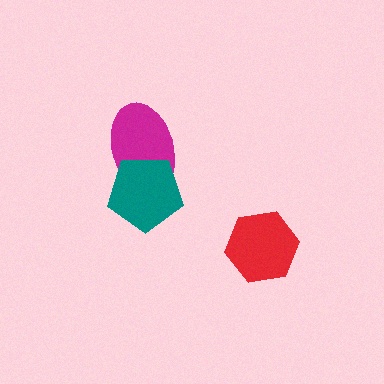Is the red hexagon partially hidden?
No, no other shape covers it.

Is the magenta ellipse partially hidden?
Yes, it is partially covered by another shape.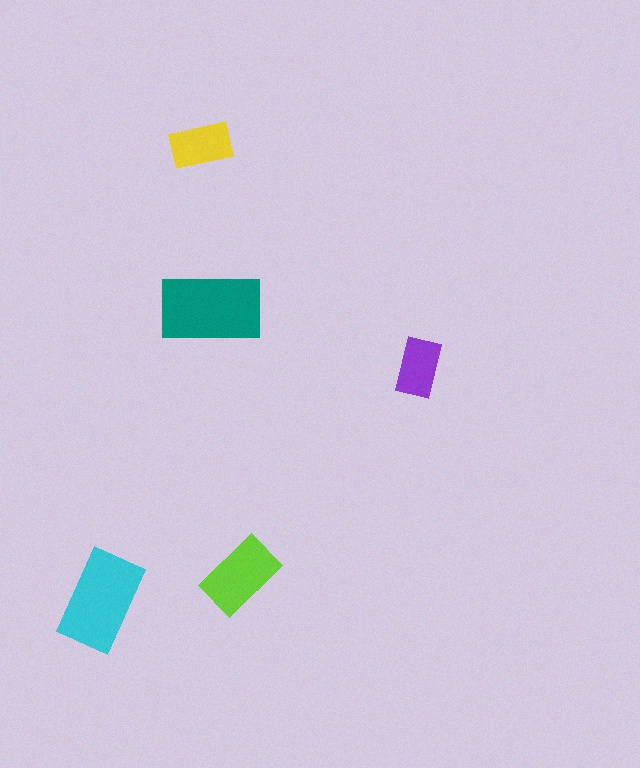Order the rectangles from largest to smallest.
the teal one, the cyan one, the lime one, the yellow one, the purple one.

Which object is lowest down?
The cyan rectangle is bottommost.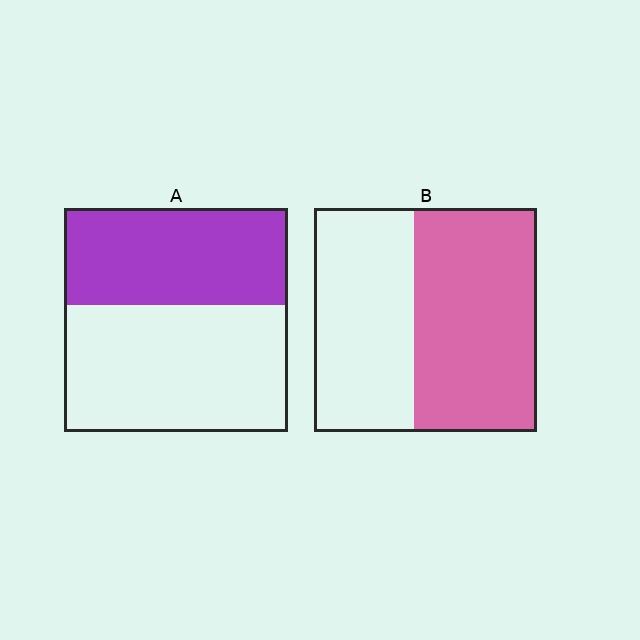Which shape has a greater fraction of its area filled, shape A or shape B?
Shape B.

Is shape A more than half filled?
No.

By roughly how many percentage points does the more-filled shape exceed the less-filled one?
By roughly 10 percentage points (B over A).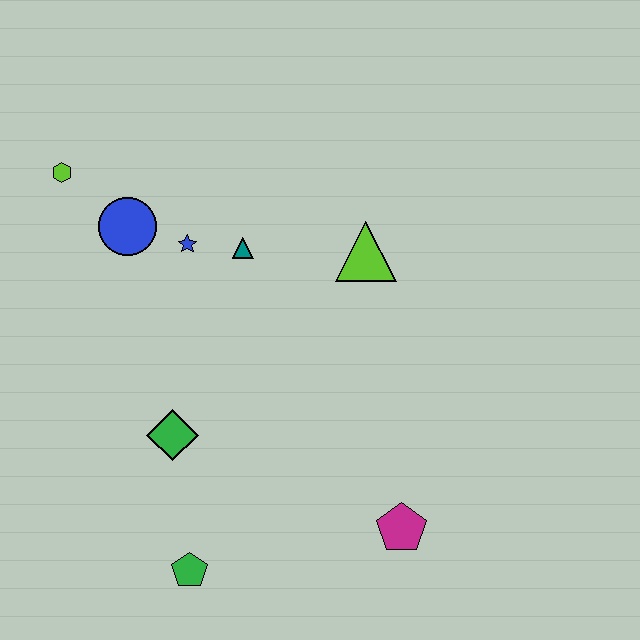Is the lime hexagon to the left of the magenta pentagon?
Yes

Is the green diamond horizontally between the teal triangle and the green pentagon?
No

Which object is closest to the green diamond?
The green pentagon is closest to the green diamond.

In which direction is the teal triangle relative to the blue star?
The teal triangle is to the right of the blue star.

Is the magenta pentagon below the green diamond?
Yes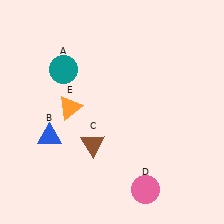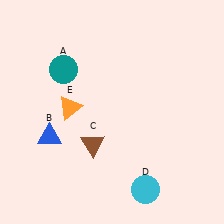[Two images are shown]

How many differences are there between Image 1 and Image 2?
There is 1 difference between the two images.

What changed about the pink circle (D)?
In Image 1, D is pink. In Image 2, it changed to cyan.